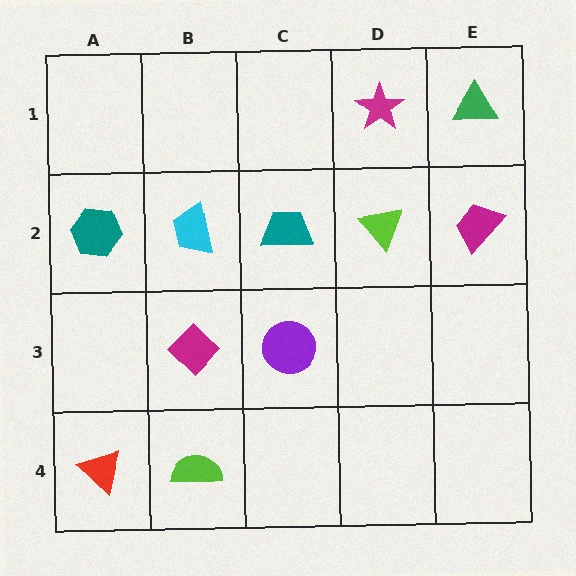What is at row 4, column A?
A red triangle.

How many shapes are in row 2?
5 shapes.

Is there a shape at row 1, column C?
No, that cell is empty.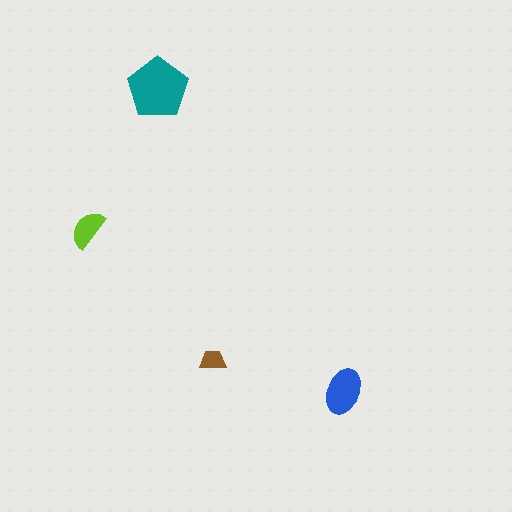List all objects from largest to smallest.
The teal pentagon, the blue ellipse, the lime semicircle, the brown trapezoid.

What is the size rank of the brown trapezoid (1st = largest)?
4th.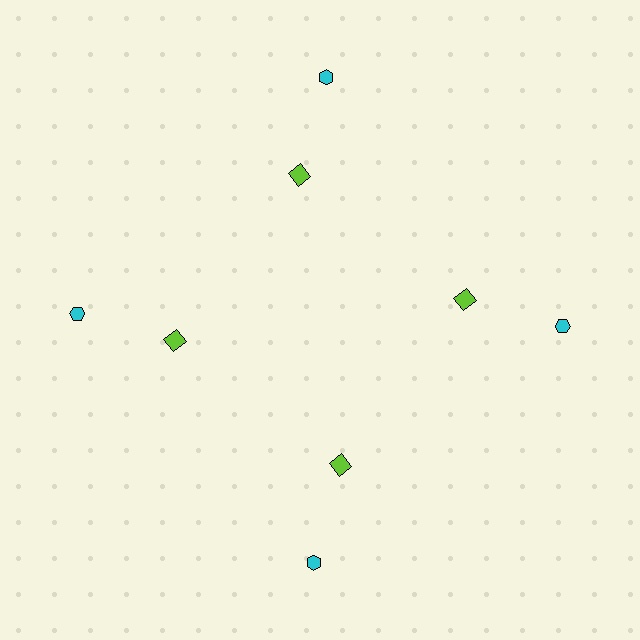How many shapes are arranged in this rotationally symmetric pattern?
There are 8 shapes, arranged in 4 groups of 2.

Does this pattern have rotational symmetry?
Yes, this pattern has 4-fold rotational symmetry. It looks the same after rotating 90 degrees around the center.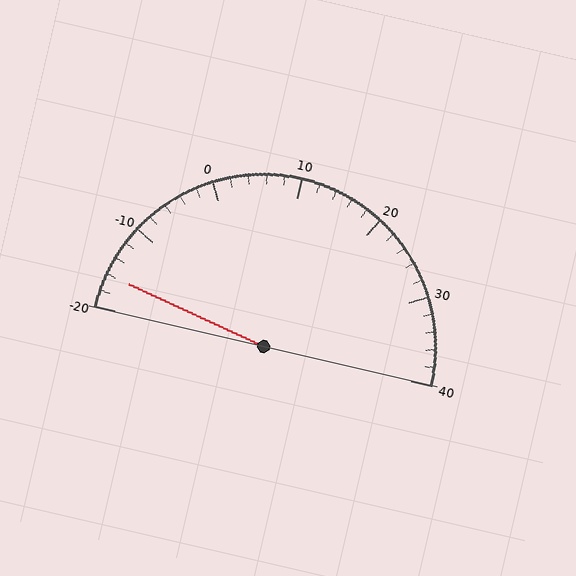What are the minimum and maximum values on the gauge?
The gauge ranges from -20 to 40.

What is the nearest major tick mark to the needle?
The nearest major tick mark is -20.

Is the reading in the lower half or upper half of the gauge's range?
The reading is in the lower half of the range (-20 to 40).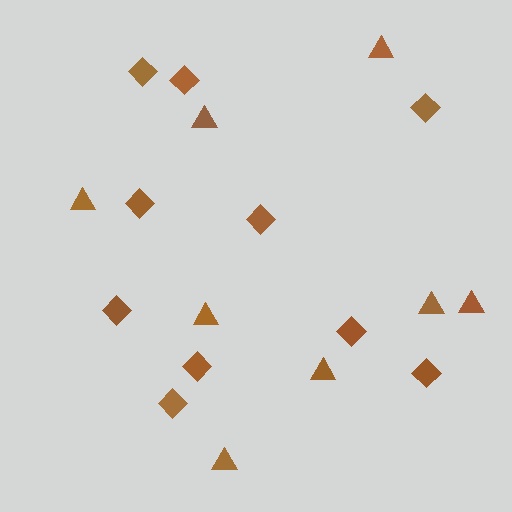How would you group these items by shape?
There are 2 groups: one group of diamonds (10) and one group of triangles (8).